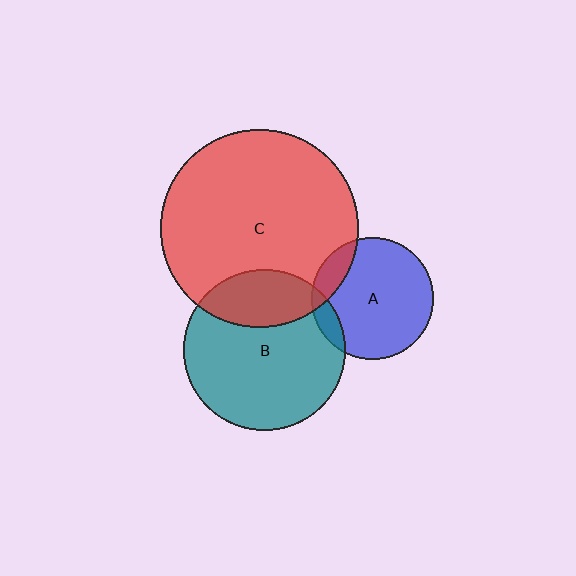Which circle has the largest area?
Circle C (red).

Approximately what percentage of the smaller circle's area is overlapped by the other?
Approximately 10%.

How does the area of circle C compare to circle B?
Approximately 1.5 times.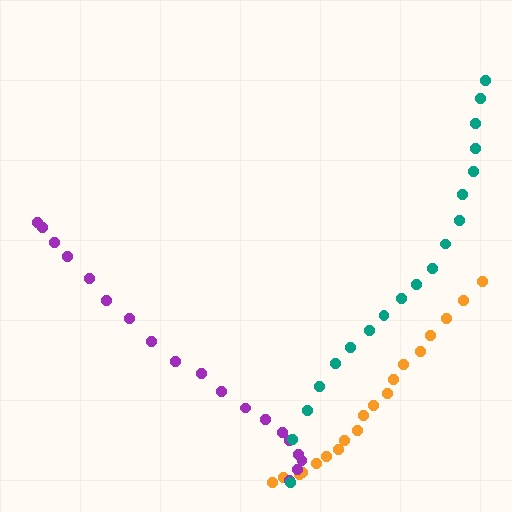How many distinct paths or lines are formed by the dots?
There are 3 distinct paths.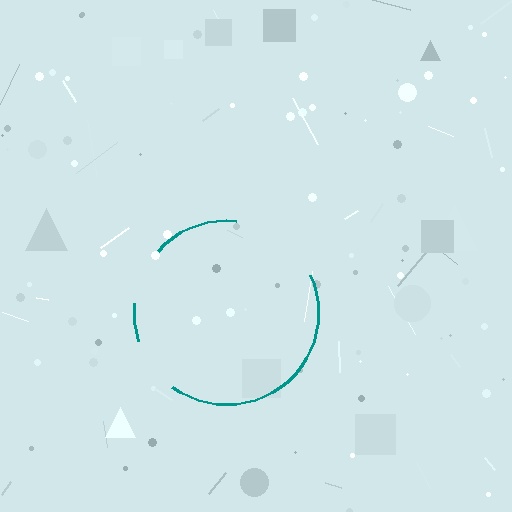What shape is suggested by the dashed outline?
The dashed outline suggests a circle.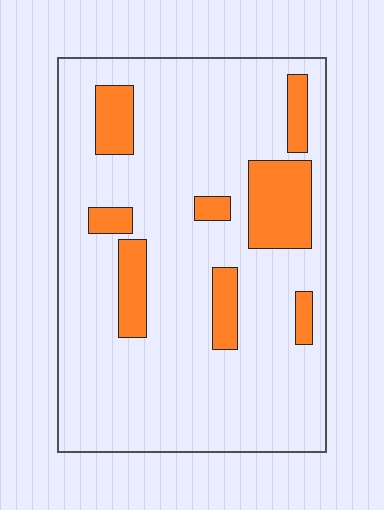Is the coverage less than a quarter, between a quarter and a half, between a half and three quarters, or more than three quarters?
Less than a quarter.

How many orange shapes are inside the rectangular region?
8.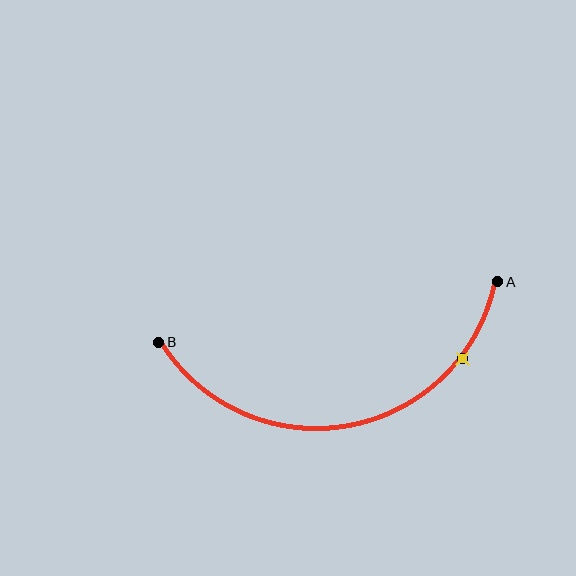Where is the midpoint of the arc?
The arc midpoint is the point on the curve farthest from the straight line joining A and B. It sits below that line.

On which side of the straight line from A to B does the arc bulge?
The arc bulges below the straight line connecting A and B.